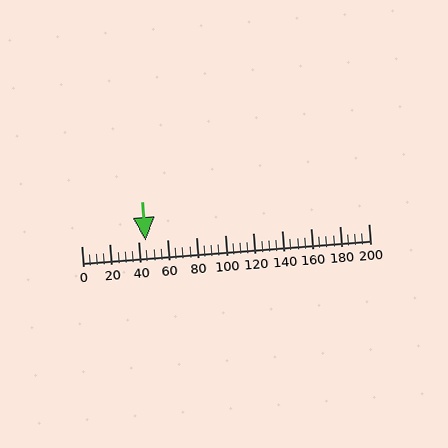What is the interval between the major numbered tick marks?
The major tick marks are spaced 20 units apart.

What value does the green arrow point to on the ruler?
The green arrow points to approximately 45.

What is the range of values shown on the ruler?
The ruler shows values from 0 to 200.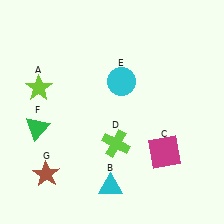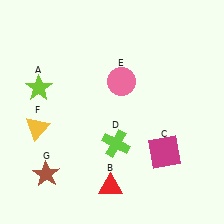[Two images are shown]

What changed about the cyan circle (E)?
In Image 1, E is cyan. In Image 2, it changed to pink.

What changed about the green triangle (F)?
In Image 1, F is green. In Image 2, it changed to yellow.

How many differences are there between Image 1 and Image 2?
There are 3 differences between the two images.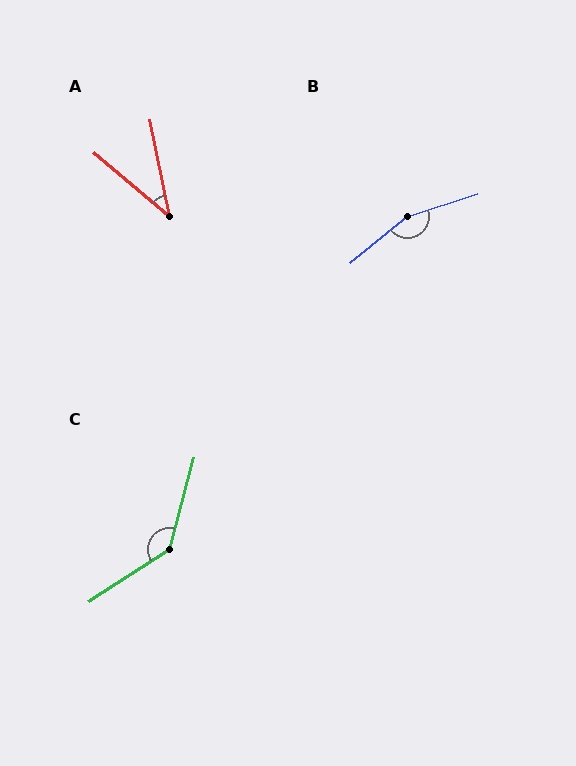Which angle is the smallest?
A, at approximately 38 degrees.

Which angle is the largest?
B, at approximately 159 degrees.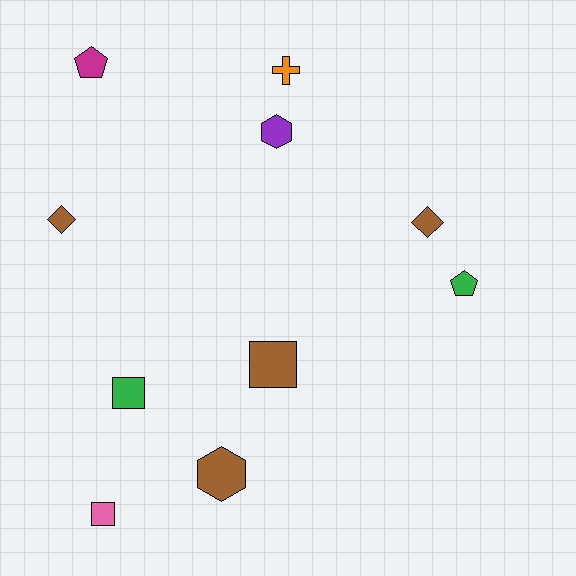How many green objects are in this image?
There are 2 green objects.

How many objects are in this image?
There are 10 objects.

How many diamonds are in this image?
There are 2 diamonds.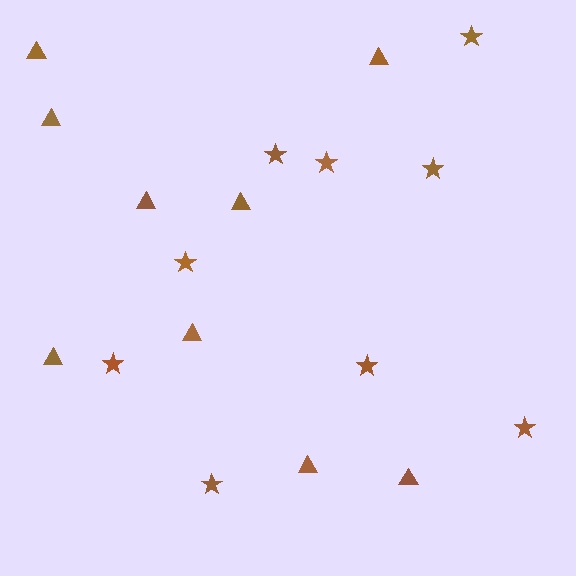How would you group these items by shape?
There are 2 groups: one group of stars (9) and one group of triangles (9).